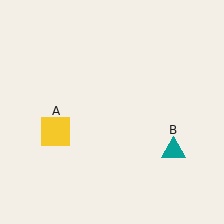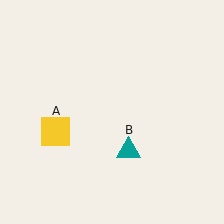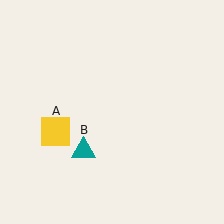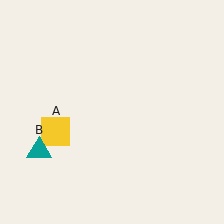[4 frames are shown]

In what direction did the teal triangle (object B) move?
The teal triangle (object B) moved left.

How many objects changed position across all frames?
1 object changed position: teal triangle (object B).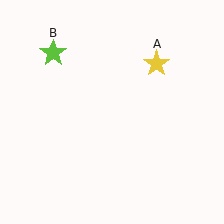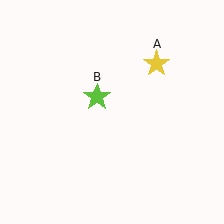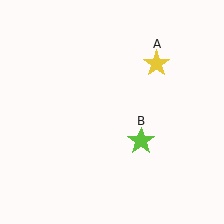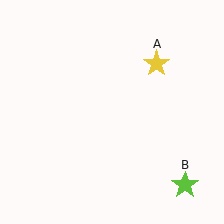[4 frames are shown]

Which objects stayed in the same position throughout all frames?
Yellow star (object A) remained stationary.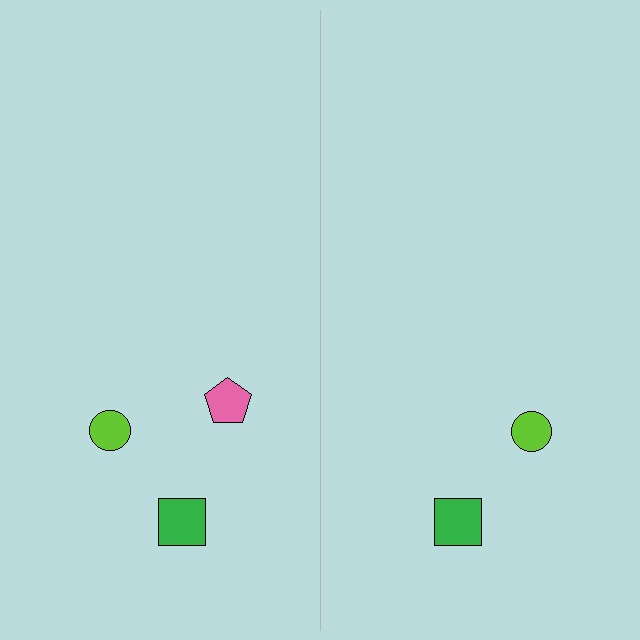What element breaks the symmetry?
A pink pentagon is missing from the right side.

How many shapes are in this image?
There are 5 shapes in this image.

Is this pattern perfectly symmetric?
No, the pattern is not perfectly symmetric. A pink pentagon is missing from the right side.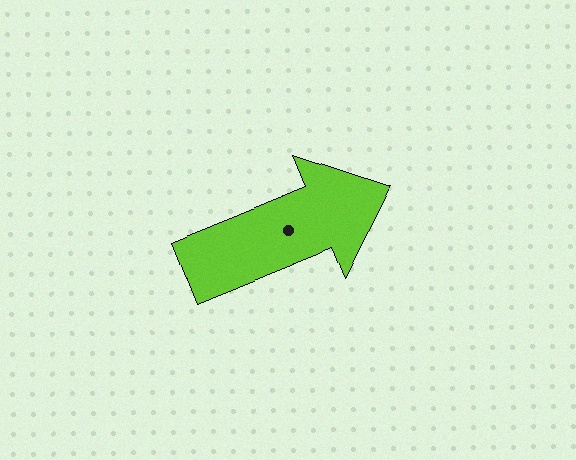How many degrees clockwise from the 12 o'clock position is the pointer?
Approximately 68 degrees.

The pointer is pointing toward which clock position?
Roughly 2 o'clock.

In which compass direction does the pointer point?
East.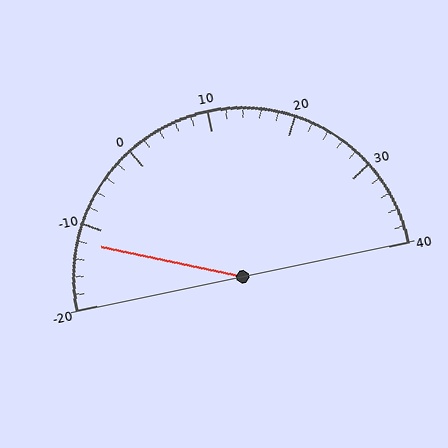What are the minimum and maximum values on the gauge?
The gauge ranges from -20 to 40.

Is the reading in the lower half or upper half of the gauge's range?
The reading is in the lower half of the range (-20 to 40).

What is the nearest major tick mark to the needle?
The nearest major tick mark is -10.